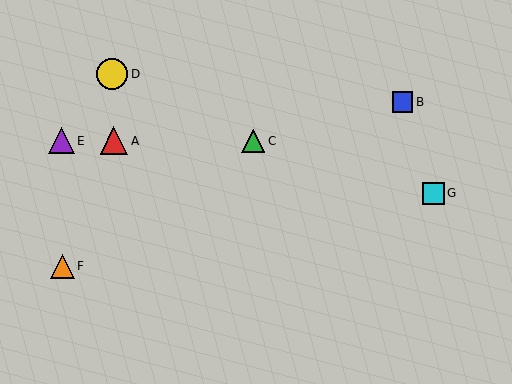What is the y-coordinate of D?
Object D is at y≈74.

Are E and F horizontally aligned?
No, E is at y≈141 and F is at y≈266.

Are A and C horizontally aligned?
Yes, both are at y≈141.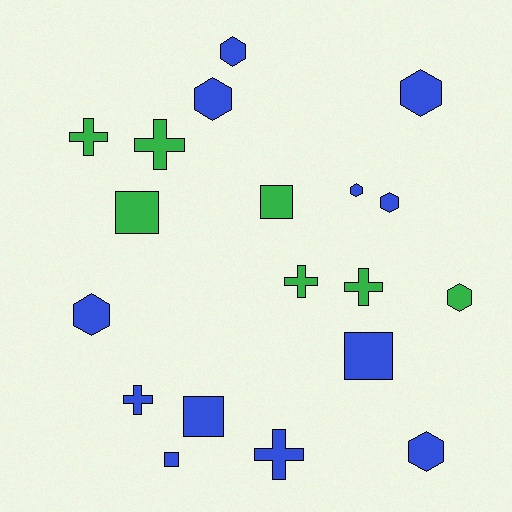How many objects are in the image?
There are 19 objects.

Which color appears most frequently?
Blue, with 12 objects.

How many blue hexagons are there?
There are 7 blue hexagons.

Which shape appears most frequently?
Hexagon, with 8 objects.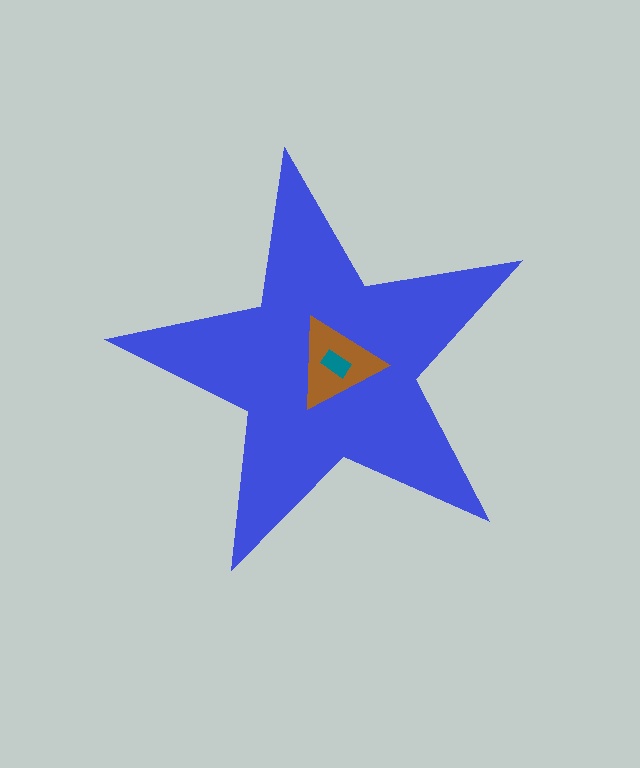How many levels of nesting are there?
3.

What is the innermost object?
The teal rectangle.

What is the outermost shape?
The blue star.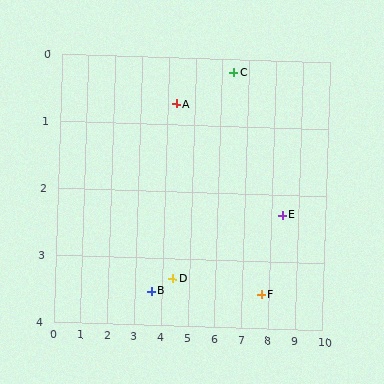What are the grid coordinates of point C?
Point C is at approximately (6.4, 0.2).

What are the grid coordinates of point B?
Point B is at approximately (3.6, 3.5).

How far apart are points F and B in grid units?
Points F and B are about 4.1 grid units apart.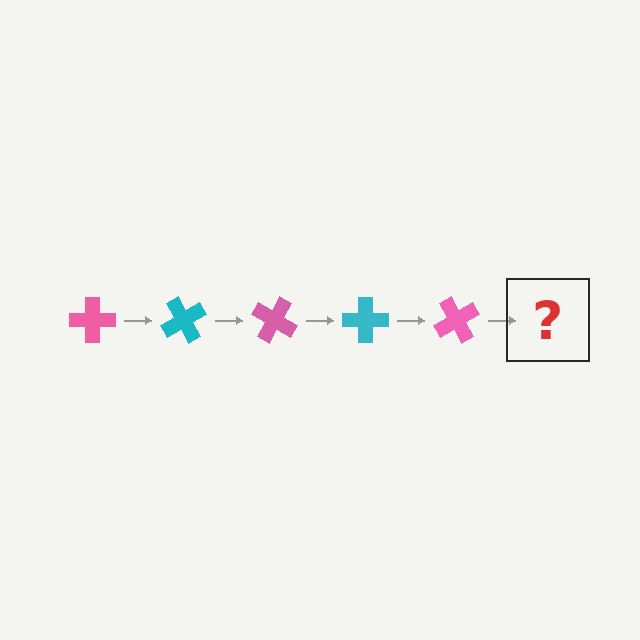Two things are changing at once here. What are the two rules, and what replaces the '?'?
The two rules are that it rotates 60 degrees each step and the color cycles through pink and cyan. The '?' should be a cyan cross, rotated 300 degrees from the start.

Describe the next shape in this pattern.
It should be a cyan cross, rotated 300 degrees from the start.